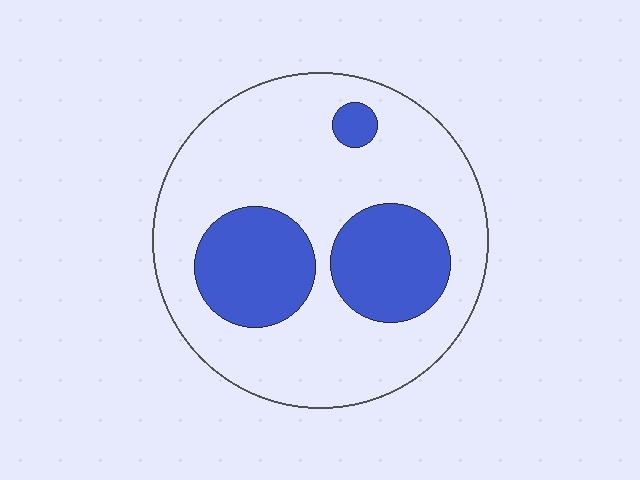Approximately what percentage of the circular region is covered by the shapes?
Approximately 30%.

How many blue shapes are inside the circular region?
3.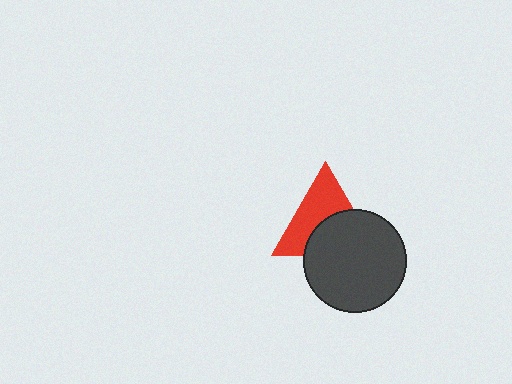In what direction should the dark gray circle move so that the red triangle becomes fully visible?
The dark gray circle should move down. That is the shortest direction to clear the overlap and leave the red triangle fully visible.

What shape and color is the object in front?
The object in front is a dark gray circle.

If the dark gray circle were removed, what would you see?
You would see the complete red triangle.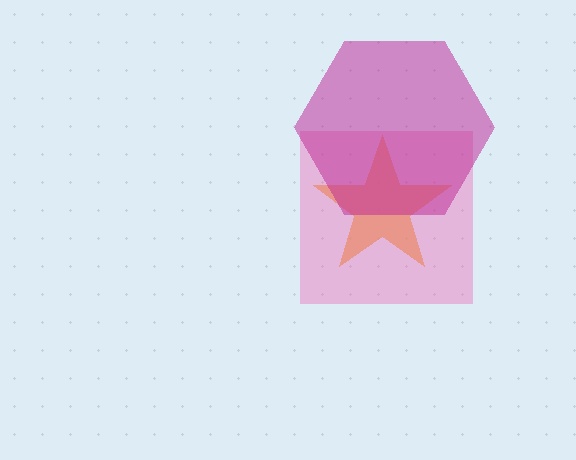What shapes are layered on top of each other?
The layered shapes are: an orange star, a pink square, a magenta hexagon.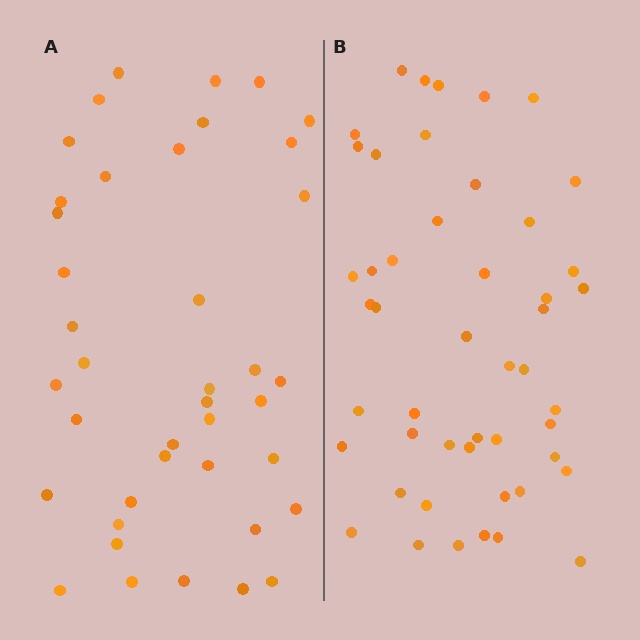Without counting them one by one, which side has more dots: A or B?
Region B (the right region) has more dots.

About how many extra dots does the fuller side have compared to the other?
Region B has roughly 8 or so more dots than region A.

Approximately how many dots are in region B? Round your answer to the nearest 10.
About 50 dots. (The exact count is 48, which rounds to 50.)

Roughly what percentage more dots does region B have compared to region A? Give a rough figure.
About 20% more.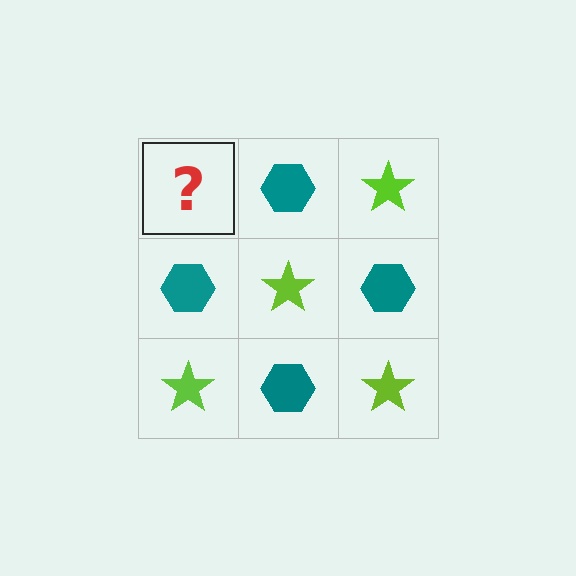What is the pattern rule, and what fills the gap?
The rule is that it alternates lime star and teal hexagon in a checkerboard pattern. The gap should be filled with a lime star.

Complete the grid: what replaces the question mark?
The question mark should be replaced with a lime star.